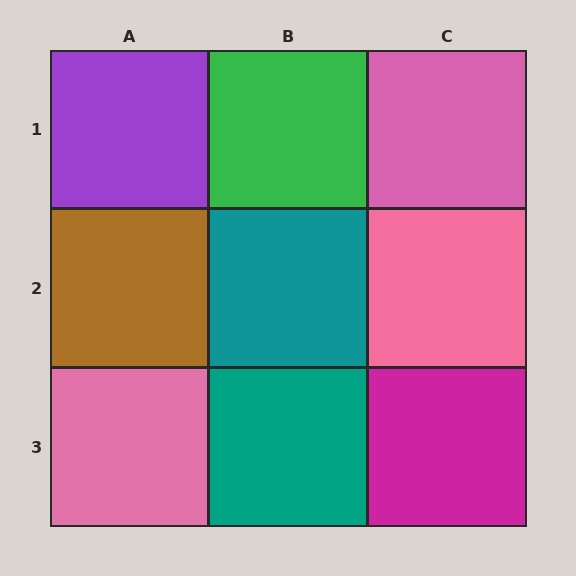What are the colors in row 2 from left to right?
Brown, teal, pink.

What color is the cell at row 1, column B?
Green.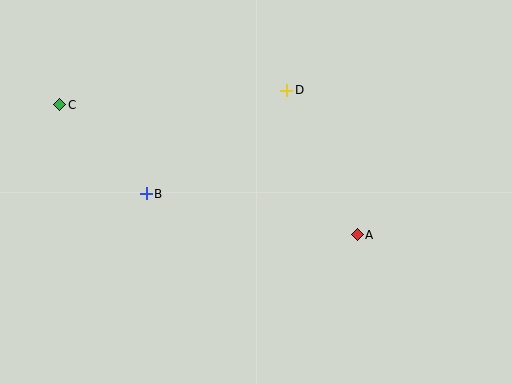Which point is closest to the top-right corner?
Point D is closest to the top-right corner.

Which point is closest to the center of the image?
Point D at (287, 90) is closest to the center.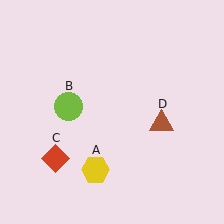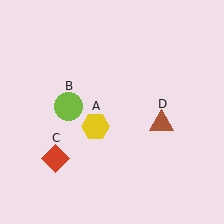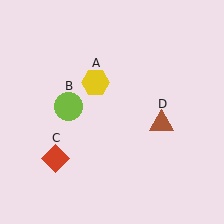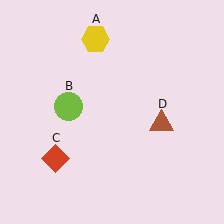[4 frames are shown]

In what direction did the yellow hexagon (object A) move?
The yellow hexagon (object A) moved up.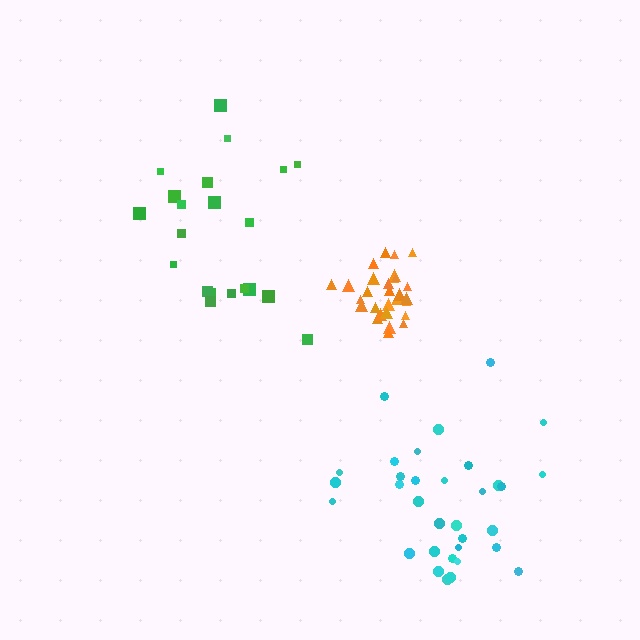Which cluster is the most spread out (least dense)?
Green.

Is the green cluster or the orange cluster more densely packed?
Orange.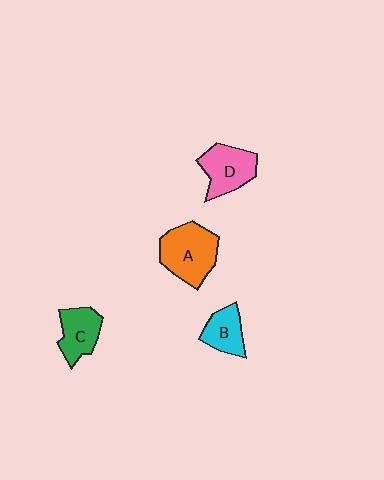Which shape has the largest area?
Shape A (orange).